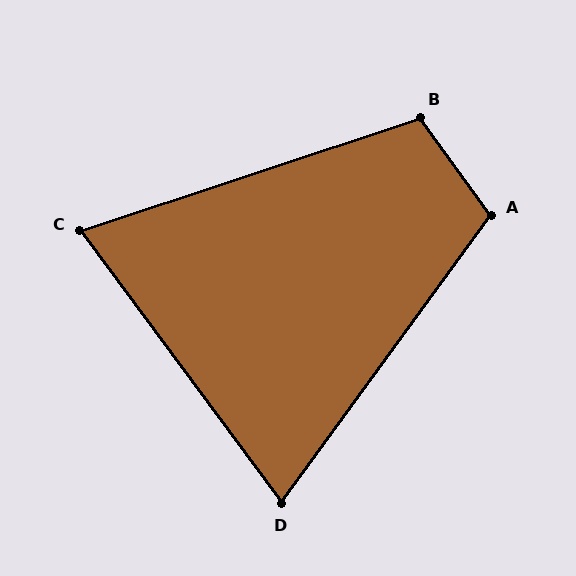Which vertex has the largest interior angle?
A, at approximately 108 degrees.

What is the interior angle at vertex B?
Approximately 108 degrees (obtuse).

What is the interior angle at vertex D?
Approximately 72 degrees (acute).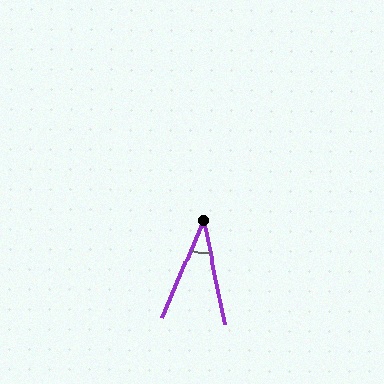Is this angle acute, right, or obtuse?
It is acute.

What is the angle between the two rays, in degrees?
Approximately 35 degrees.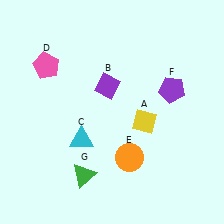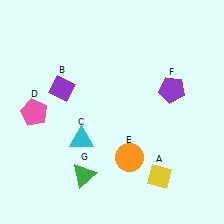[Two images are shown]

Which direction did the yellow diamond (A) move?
The yellow diamond (A) moved down.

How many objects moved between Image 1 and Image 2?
3 objects moved between the two images.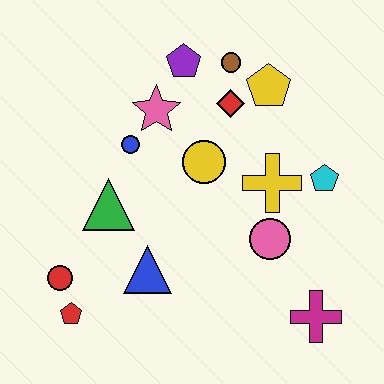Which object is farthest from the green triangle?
The magenta cross is farthest from the green triangle.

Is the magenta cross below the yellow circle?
Yes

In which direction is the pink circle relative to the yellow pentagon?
The pink circle is below the yellow pentagon.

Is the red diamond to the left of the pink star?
No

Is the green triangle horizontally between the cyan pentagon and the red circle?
Yes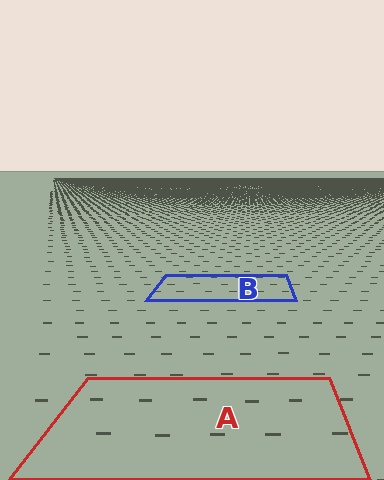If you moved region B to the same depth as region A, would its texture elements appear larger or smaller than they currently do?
They would appear larger. At a closer depth, the same texture elements are projected at a bigger on-screen size.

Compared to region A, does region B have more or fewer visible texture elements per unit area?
Region B has more texture elements per unit area — they are packed more densely because it is farther away.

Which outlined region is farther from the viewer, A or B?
Region B is farther from the viewer — the texture elements inside it appear smaller and more densely packed.